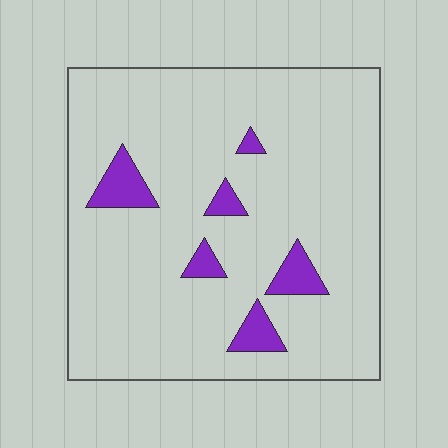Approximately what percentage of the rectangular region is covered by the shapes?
Approximately 10%.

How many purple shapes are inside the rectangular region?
6.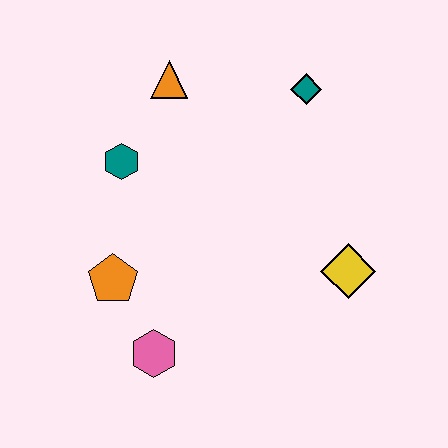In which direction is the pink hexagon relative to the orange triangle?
The pink hexagon is below the orange triangle.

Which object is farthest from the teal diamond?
The pink hexagon is farthest from the teal diamond.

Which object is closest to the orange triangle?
The teal hexagon is closest to the orange triangle.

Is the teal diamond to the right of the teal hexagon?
Yes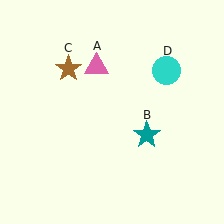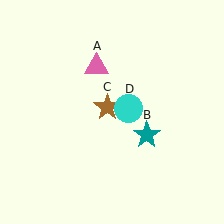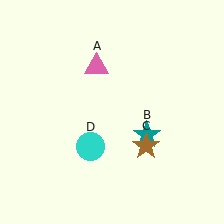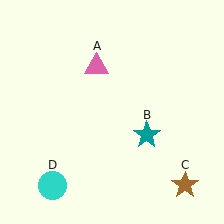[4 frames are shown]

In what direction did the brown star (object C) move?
The brown star (object C) moved down and to the right.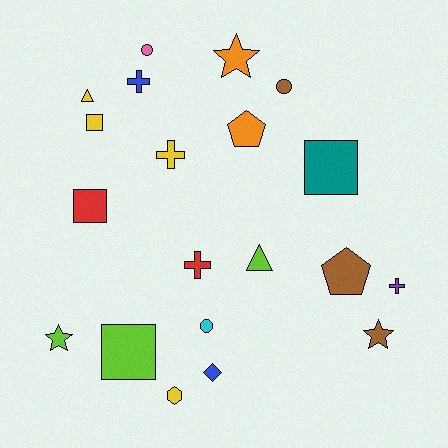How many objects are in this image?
There are 20 objects.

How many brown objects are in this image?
There are 3 brown objects.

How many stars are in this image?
There are 3 stars.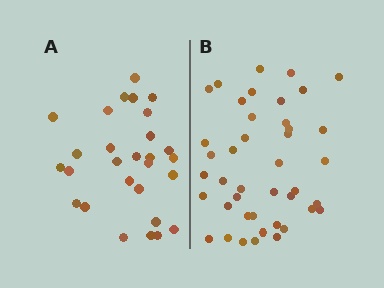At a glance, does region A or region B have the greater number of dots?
Region B (the right region) has more dots.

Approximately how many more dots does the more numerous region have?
Region B has approximately 15 more dots than region A.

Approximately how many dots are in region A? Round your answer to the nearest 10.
About 30 dots. (The exact count is 28, which rounds to 30.)